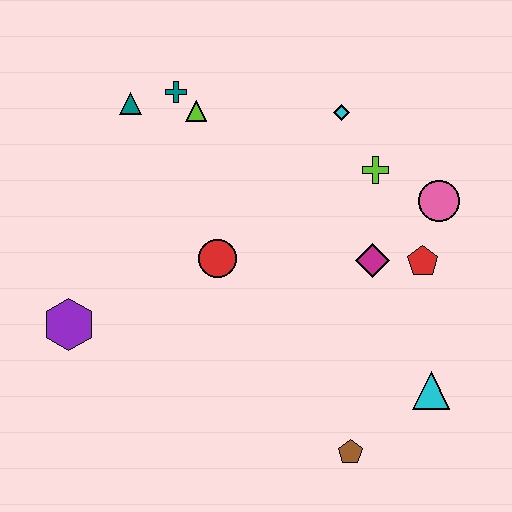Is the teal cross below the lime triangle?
No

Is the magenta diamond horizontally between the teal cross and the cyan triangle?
Yes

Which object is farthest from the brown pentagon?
The teal triangle is farthest from the brown pentagon.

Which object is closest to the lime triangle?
The teal cross is closest to the lime triangle.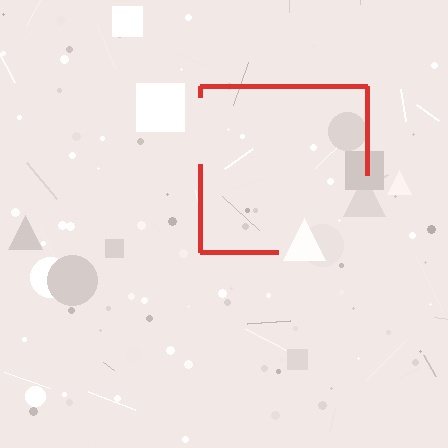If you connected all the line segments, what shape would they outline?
They would outline a square.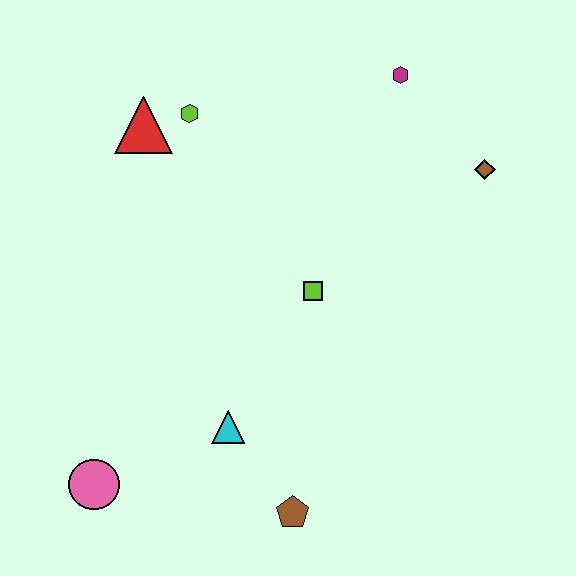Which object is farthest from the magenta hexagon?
The pink circle is farthest from the magenta hexagon.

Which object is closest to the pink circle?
The cyan triangle is closest to the pink circle.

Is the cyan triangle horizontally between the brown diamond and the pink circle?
Yes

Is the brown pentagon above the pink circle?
No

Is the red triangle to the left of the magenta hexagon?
Yes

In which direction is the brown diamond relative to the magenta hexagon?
The brown diamond is below the magenta hexagon.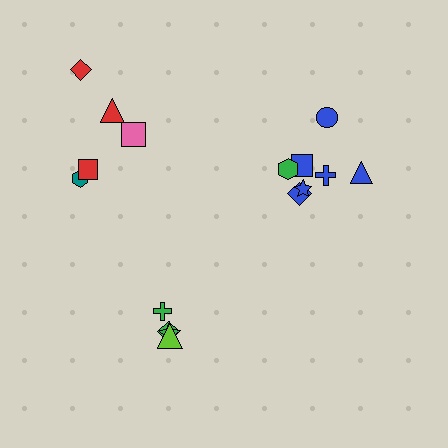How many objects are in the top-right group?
There are 7 objects.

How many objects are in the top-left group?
There are 5 objects.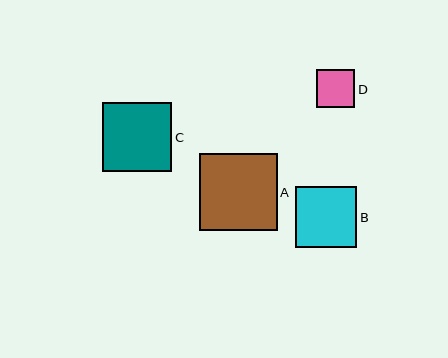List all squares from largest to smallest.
From largest to smallest: A, C, B, D.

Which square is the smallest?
Square D is the smallest with a size of approximately 38 pixels.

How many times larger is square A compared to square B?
Square A is approximately 1.3 times the size of square B.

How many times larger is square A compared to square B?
Square A is approximately 1.3 times the size of square B.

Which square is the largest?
Square A is the largest with a size of approximately 78 pixels.